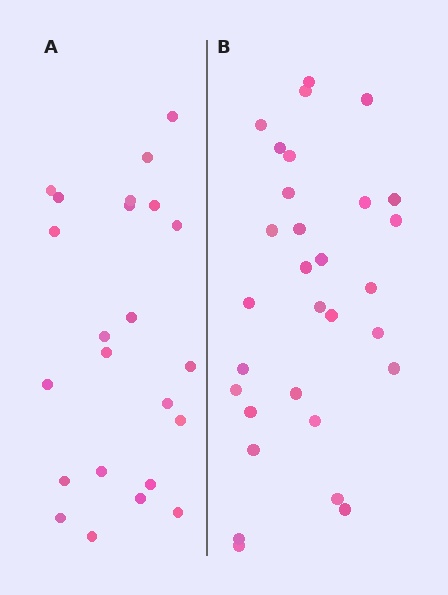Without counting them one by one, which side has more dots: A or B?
Region B (the right region) has more dots.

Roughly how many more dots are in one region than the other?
Region B has roughly 8 or so more dots than region A.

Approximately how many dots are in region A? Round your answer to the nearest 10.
About 20 dots. (The exact count is 23, which rounds to 20.)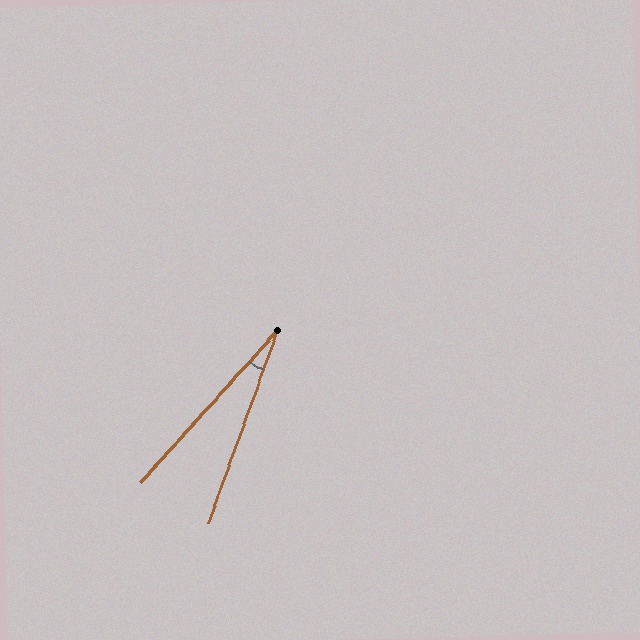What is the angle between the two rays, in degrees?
Approximately 22 degrees.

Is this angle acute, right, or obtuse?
It is acute.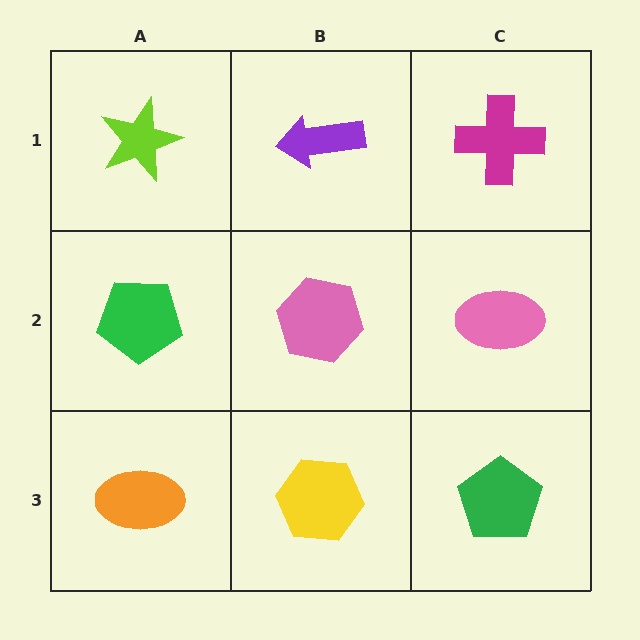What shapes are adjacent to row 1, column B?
A pink hexagon (row 2, column B), a lime star (row 1, column A), a magenta cross (row 1, column C).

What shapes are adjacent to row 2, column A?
A lime star (row 1, column A), an orange ellipse (row 3, column A), a pink hexagon (row 2, column B).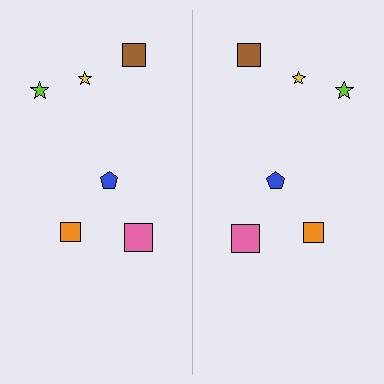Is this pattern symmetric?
Yes, this pattern has bilateral (reflection) symmetry.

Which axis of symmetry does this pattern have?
The pattern has a vertical axis of symmetry running through the center of the image.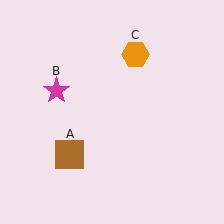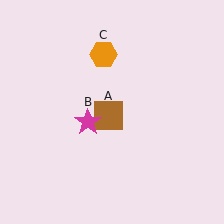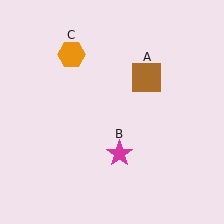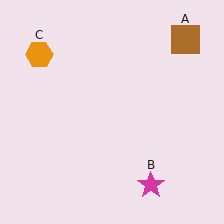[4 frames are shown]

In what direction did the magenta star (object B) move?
The magenta star (object B) moved down and to the right.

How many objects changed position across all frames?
3 objects changed position: brown square (object A), magenta star (object B), orange hexagon (object C).